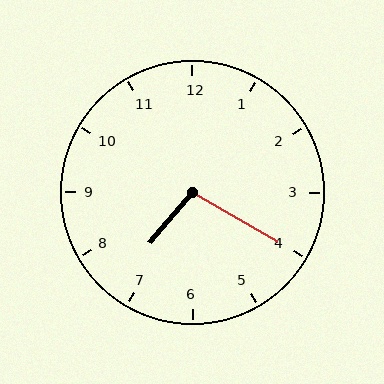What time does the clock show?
7:20.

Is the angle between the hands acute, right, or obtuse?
It is obtuse.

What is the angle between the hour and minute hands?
Approximately 100 degrees.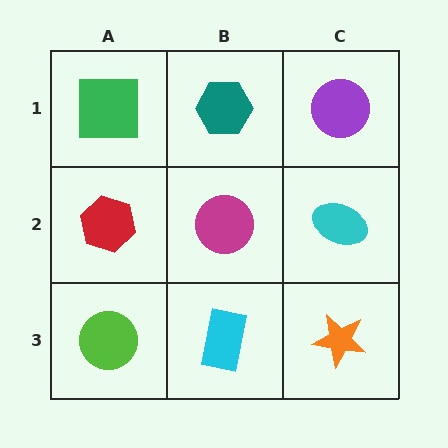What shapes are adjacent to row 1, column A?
A red hexagon (row 2, column A), a teal hexagon (row 1, column B).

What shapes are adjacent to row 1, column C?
A cyan ellipse (row 2, column C), a teal hexagon (row 1, column B).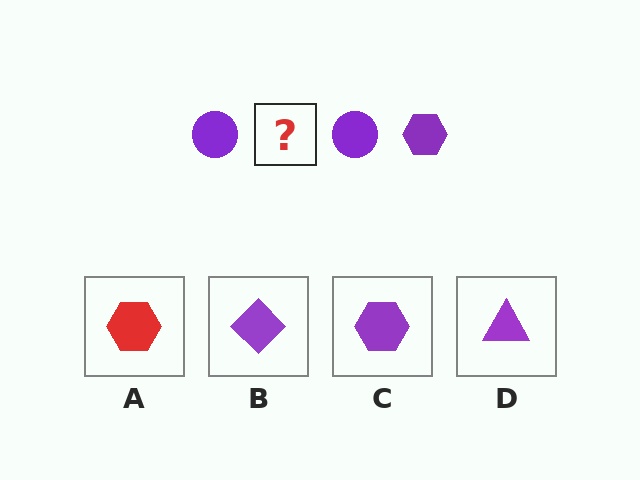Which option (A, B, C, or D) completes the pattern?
C.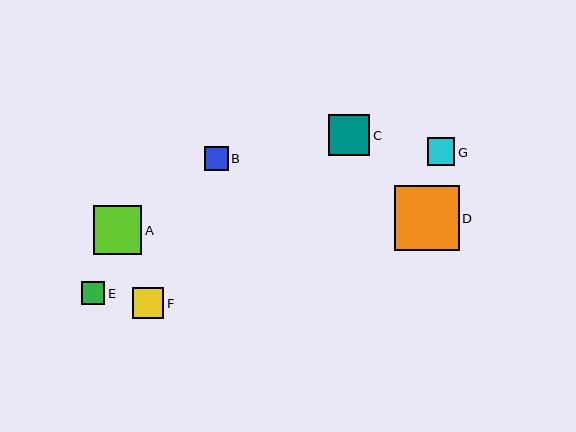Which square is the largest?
Square D is the largest with a size of approximately 65 pixels.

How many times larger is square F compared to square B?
Square F is approximately 1.3 times the size of square B.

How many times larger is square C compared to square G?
Square C is approximately 1.5 times the size of square G.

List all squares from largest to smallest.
From largest to smallest: D, A, C, F, G, B, E.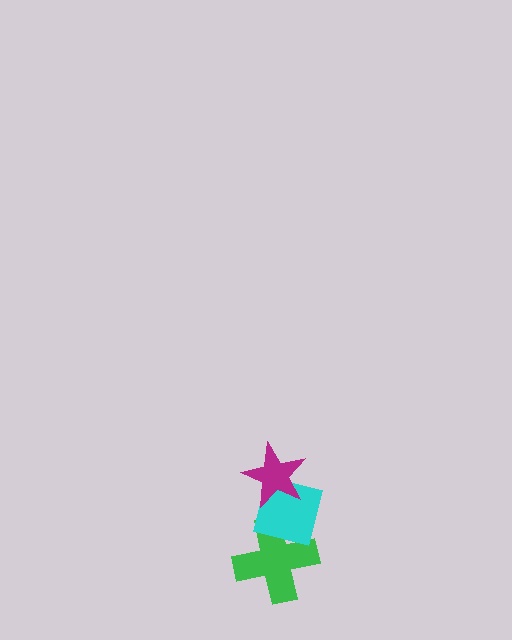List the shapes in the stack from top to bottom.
From top to bottom: the magenta star, the cyan square, the green cross.